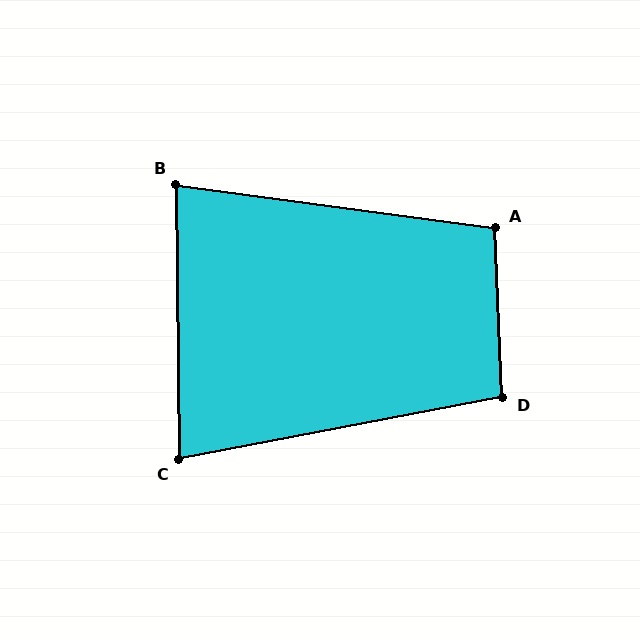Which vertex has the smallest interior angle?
C, at approximately 80 degrees.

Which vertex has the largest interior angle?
A, at approximately 100 degrees.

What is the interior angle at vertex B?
Approximately 82 degrees (acute).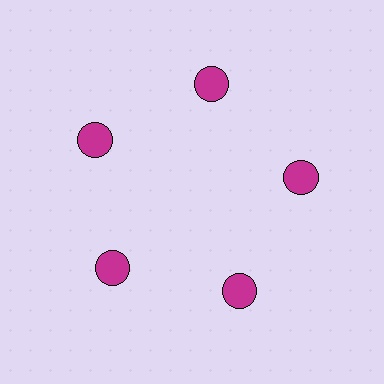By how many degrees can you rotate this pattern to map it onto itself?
The pattern maps onto itself every 72 degrees of rotation.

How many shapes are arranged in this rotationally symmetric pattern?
There are 5 shapes, arranged in 5 groups of 1.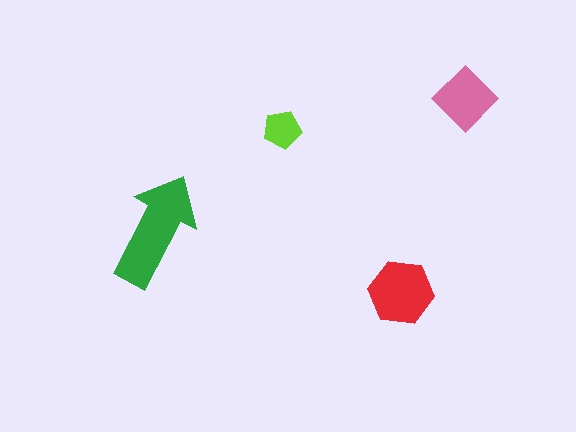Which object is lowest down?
The red hexagon is bottommost.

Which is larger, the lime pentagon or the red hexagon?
The red hexagon.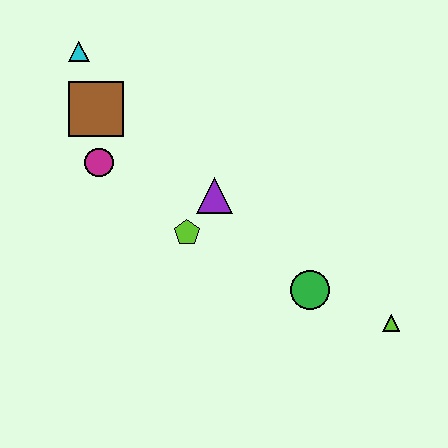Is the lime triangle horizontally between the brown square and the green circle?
No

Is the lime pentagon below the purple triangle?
Yes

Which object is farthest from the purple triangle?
The lime triangle is farthest from the purple triangle.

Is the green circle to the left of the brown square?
No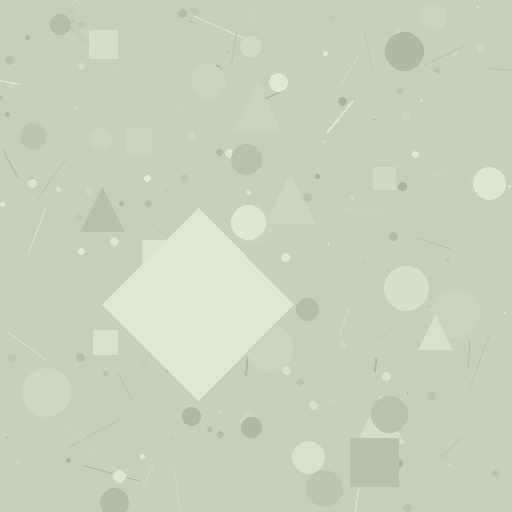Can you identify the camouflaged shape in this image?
The camouflaged shape is a diamond.